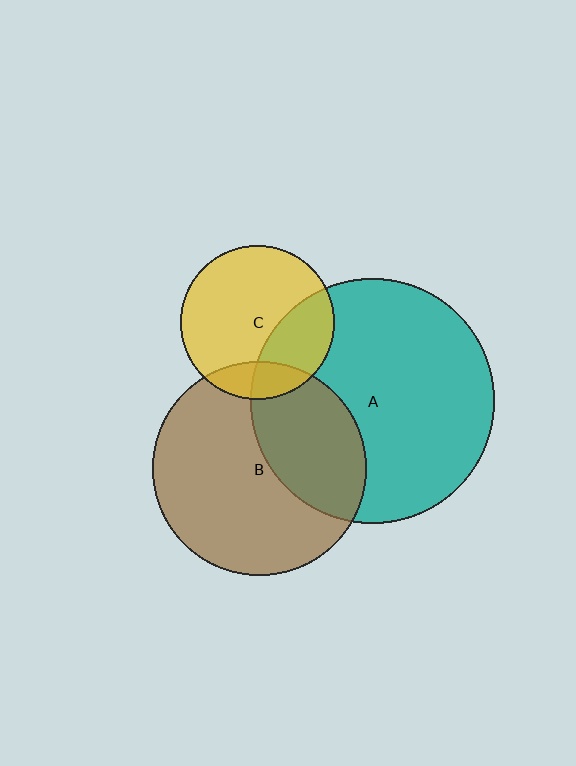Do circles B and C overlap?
Yes.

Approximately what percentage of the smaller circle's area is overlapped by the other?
Approximately 15%.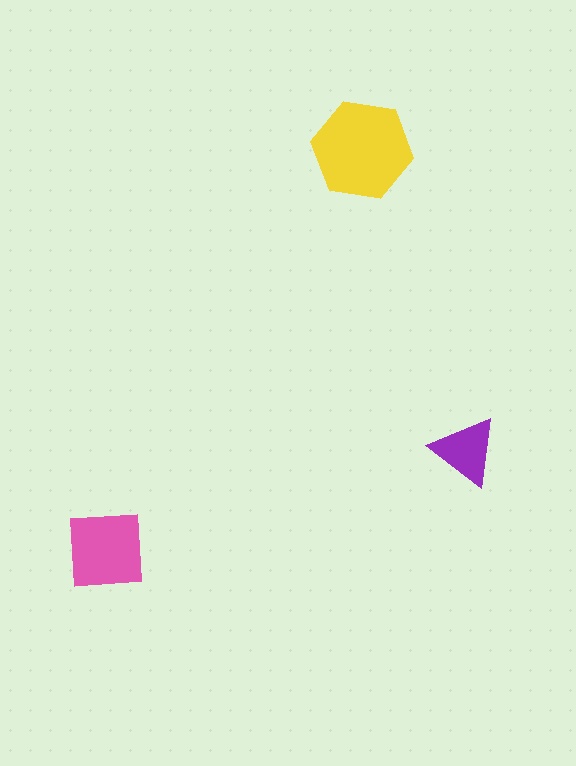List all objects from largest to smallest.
The yellow hexagon, the pink square, the purple triangle.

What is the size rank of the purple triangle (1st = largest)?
3rd.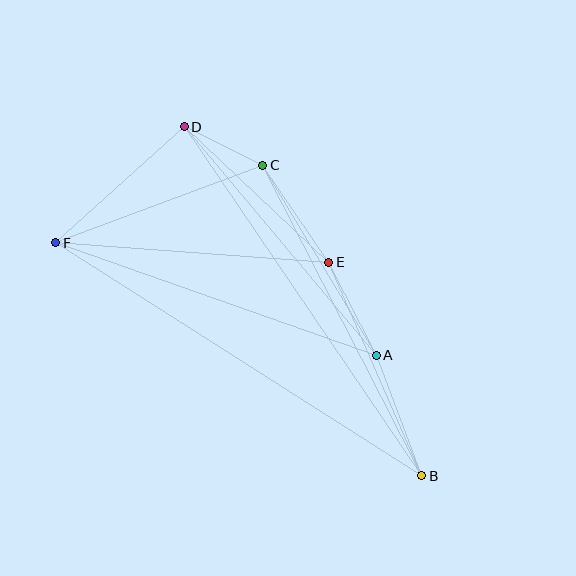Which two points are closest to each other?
Points C and D are closest to each other.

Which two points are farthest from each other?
Points B and F are farthest from each other.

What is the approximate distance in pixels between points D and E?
The distance between D and E is approximately 198 pixels.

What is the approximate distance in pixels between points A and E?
The distance between A and E is approximately 105 pixels.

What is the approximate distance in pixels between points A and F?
The distance between A and F is approximately 340 pixels.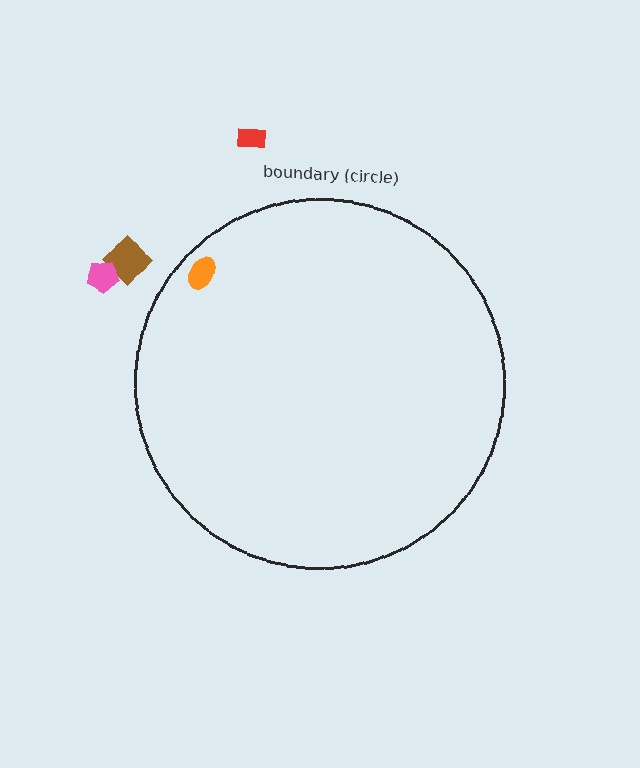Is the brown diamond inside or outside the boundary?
Outside.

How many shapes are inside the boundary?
1 inside, 3 outside.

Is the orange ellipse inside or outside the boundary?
Inside.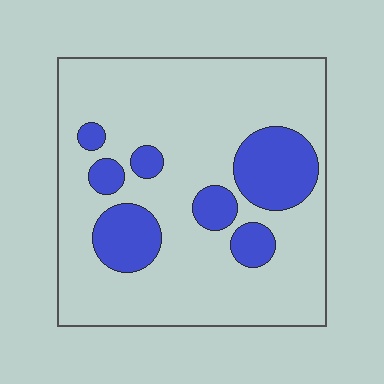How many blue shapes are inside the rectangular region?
7.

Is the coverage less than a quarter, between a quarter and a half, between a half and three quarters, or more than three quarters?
Less than a quarter.